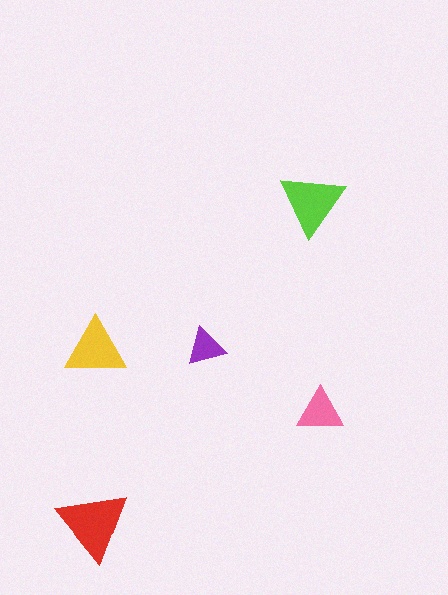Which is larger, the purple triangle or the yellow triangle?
The yellow one.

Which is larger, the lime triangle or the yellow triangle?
The lime one.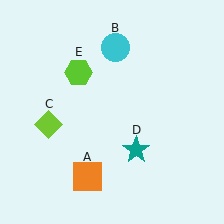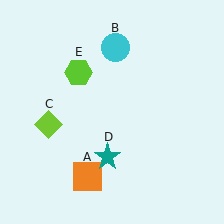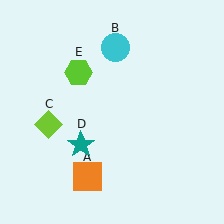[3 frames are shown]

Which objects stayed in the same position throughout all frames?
Orange square (object A) and cyan circle (object B) and lime diamond (object C) and lime hexagon (object E) remained stationary.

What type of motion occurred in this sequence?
The teal star (object D) rotated clockwise around the center of the scene.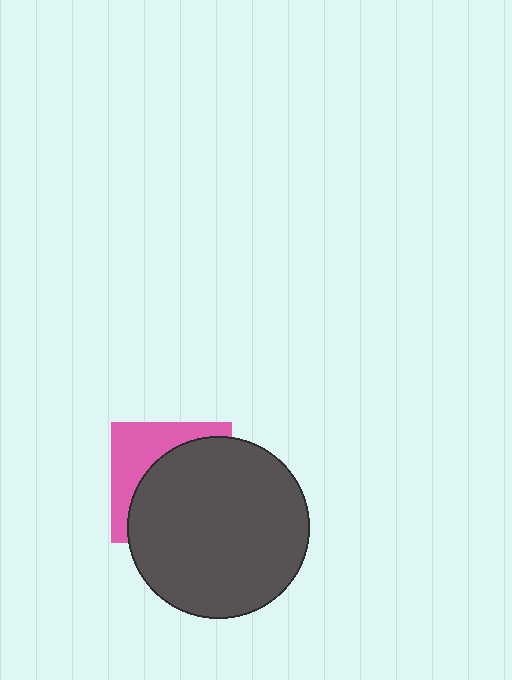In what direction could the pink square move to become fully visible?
The pink square could move toward the upper-left. That would shift it out from behind the dark gray circle entirely.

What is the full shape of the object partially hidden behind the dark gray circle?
The partially hidden object is a pink square.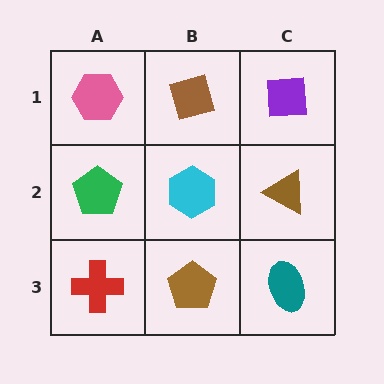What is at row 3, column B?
A brown pentagon.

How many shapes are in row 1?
3 shapes.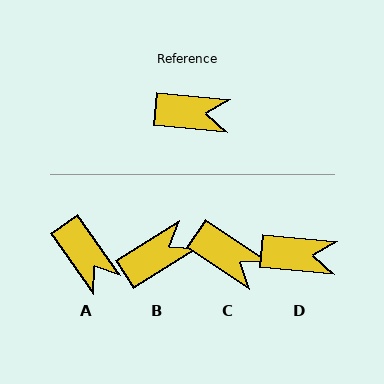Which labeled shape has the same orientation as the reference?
D.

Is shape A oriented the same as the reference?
No, it is off by about 50 degrees.